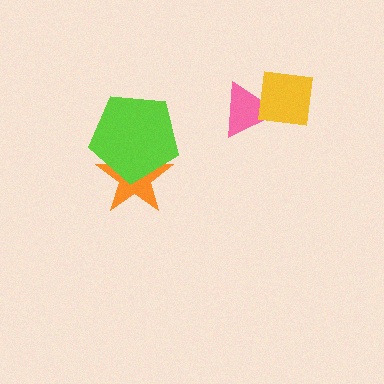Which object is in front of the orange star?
The lime pentagon is in front of the orange star.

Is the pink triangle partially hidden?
Yes, it is partially covered by another shape.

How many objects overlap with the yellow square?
1 object overlaps with the yellow square.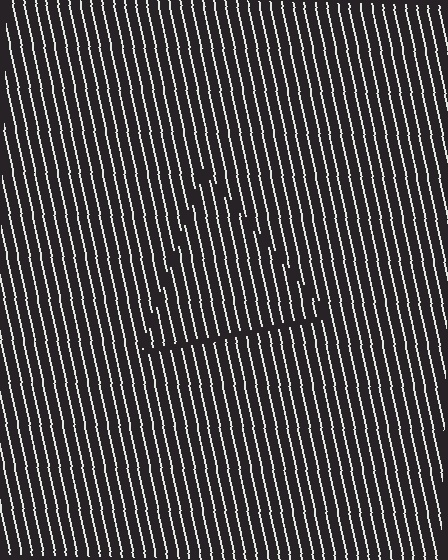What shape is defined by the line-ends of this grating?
An illusory triangle. The interior of the shape contains the same grating, shifted by half a period — the contour is defined by the phase discontinuity where line-ends from the inner and outer gratings abut.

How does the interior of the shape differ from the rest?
The interior of the shape contains the same grating, shifted by half a period — the contour is defined by the phase discontinuity where line-ends from the inner and outer gratings abut.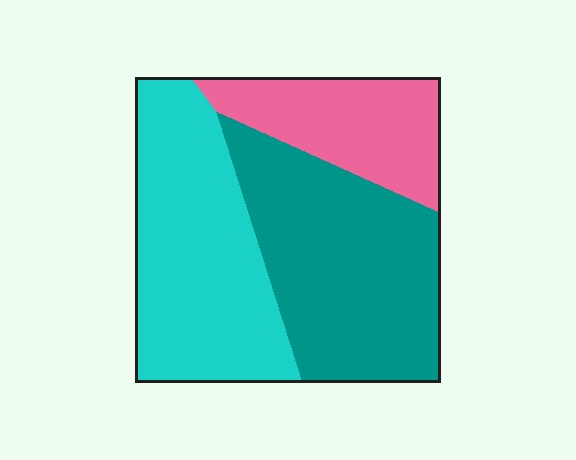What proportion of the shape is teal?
Teal covers about 40% of the shape.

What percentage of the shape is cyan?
Cyan covers 39% of the shape.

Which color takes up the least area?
Pink, at roughly 20%.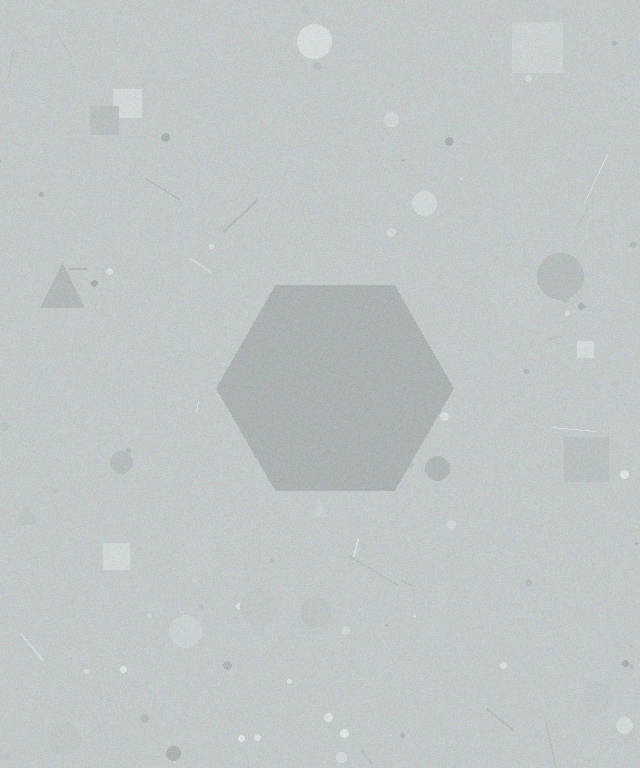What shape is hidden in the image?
A hexagon is hidden in the image.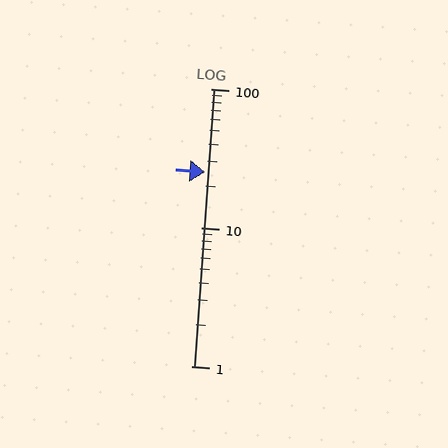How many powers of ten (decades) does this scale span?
The scale spans 2 decades, from 1 to 100.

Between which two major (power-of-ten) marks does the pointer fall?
The pointer is between 10 and 100.